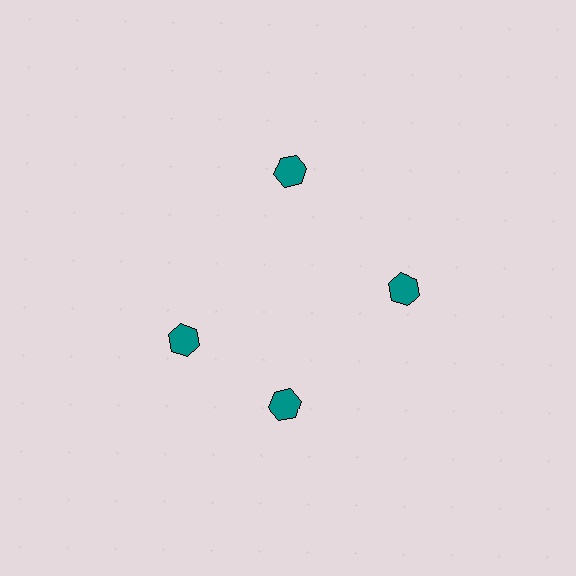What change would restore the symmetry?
The symmetry would be restored by rotating it back into even spacing with its neighbors so that all 4 hexagons sit at equal angles and equal distance from the center.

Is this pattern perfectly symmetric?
No. The 4 teal hexagons are arranged in a ring, but one element near the 9 o'clock position is rotated out of alignment along the ring, breaking the 4-fold rotational symmetry.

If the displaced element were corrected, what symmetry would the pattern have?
It would have 4-fold rotational symmetry — the pattern would map onto itself every 90 degrees.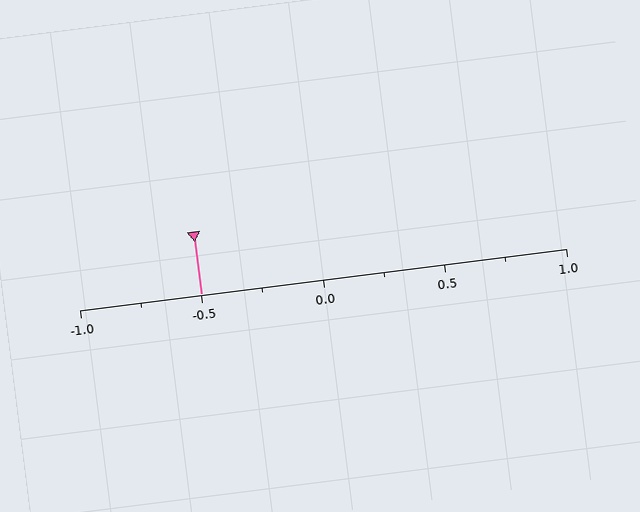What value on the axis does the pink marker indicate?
The marker indicates approximately -0.5.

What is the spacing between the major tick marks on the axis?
The major ticks are spaced 0.5 apart.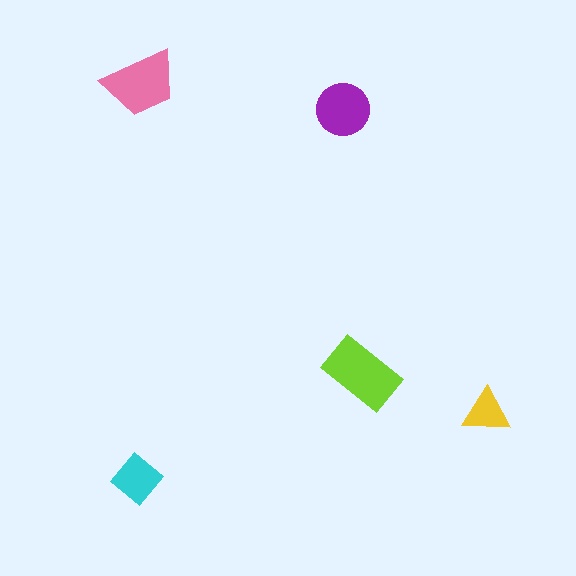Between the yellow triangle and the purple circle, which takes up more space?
The purple circle.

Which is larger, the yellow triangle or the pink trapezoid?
The pink trapezoid.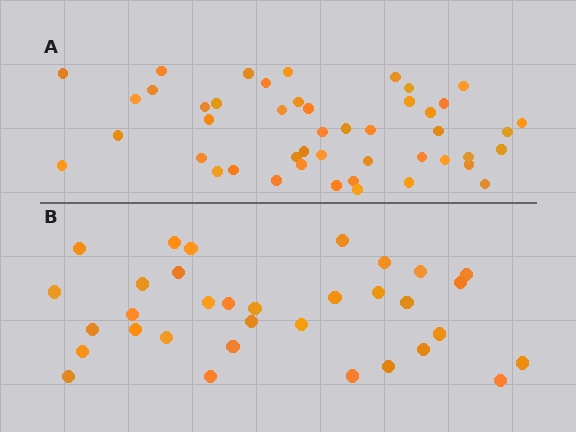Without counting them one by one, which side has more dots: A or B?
Region A (the top region) has more dots.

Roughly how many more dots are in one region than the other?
Region A has approximately 15 more dots than region B.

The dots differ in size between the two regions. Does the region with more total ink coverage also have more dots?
No. Region B has more total ink coverage because its dots are larger, but region A actually contains more individual dots. Total area can be misleading — the number of items is what matters here.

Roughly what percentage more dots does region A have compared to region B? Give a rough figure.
About 40% more.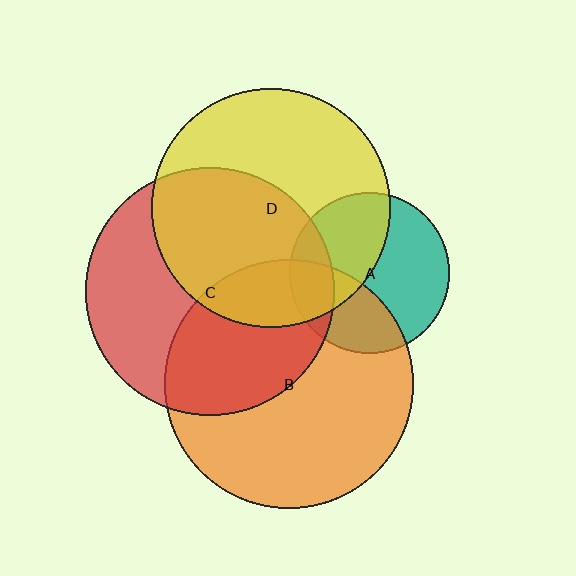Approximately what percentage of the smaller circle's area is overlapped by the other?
Approximately 15%.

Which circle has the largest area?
Circle B (orange).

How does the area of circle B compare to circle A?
Approximately 2.4 times.